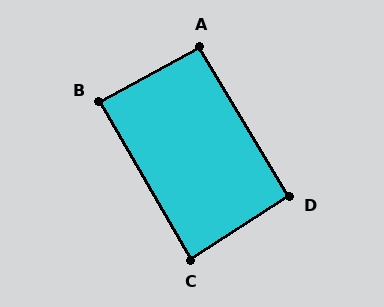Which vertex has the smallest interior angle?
C, at approximately 87 degrees.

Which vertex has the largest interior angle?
A, at approximately 93 degrees.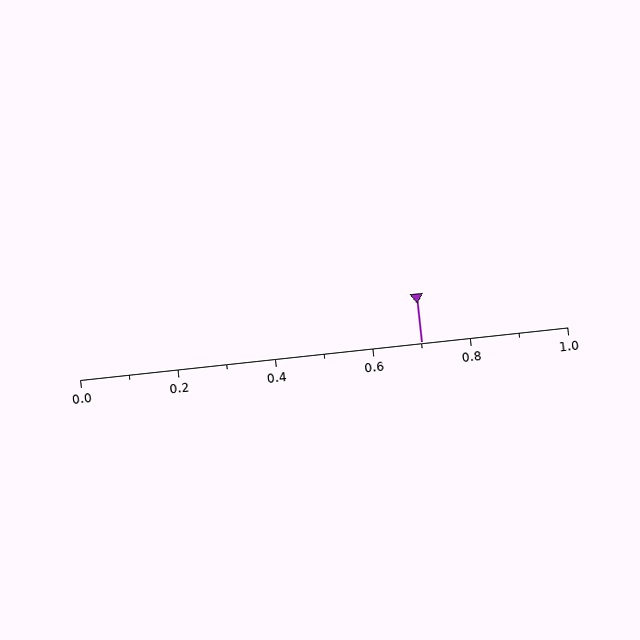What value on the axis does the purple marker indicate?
The marker indicates approximately 0.7.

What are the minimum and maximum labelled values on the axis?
The axis runs from 0.0 to 1.0.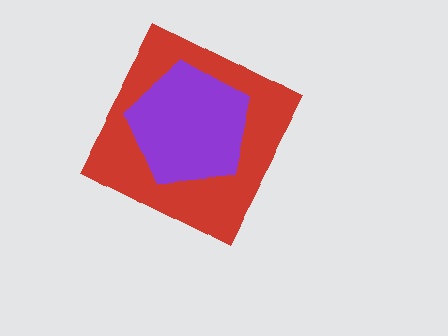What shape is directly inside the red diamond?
The purple pentagon.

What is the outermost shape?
The red diamond.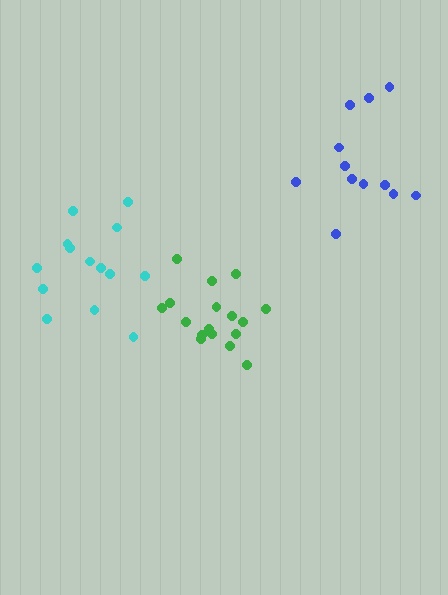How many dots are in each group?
Group 1: 14 dots, Group 2: 12 dots, Group 3: 17 dots (43 total).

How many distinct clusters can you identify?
There are 3 distinct clusters.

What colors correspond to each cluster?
The clusters are colored: cyan, blue, green.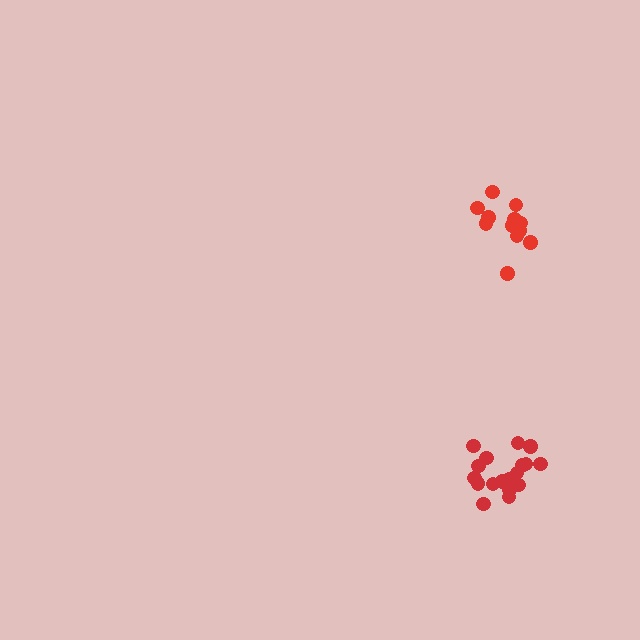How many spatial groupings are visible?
There are 2 spatial groupings.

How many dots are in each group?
Group 1: 12 dots, Group 2: 18 dots (30 total).